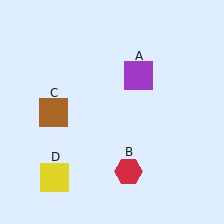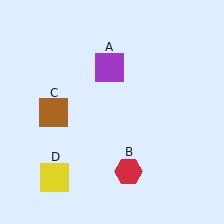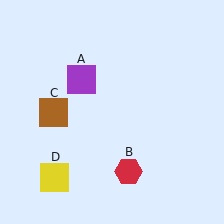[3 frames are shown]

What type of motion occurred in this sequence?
The purple square (object A) rotated counterclockwise around the center of the scene.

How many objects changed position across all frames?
1 object changed position: purple square (object A).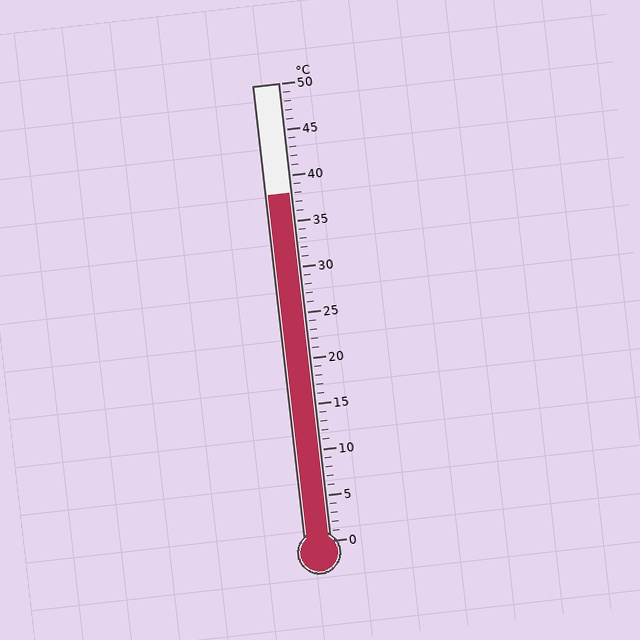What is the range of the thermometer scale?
The thermometer scale ranges from 0°C to 50°C.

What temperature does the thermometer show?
The thermometer shows approximately 38°C.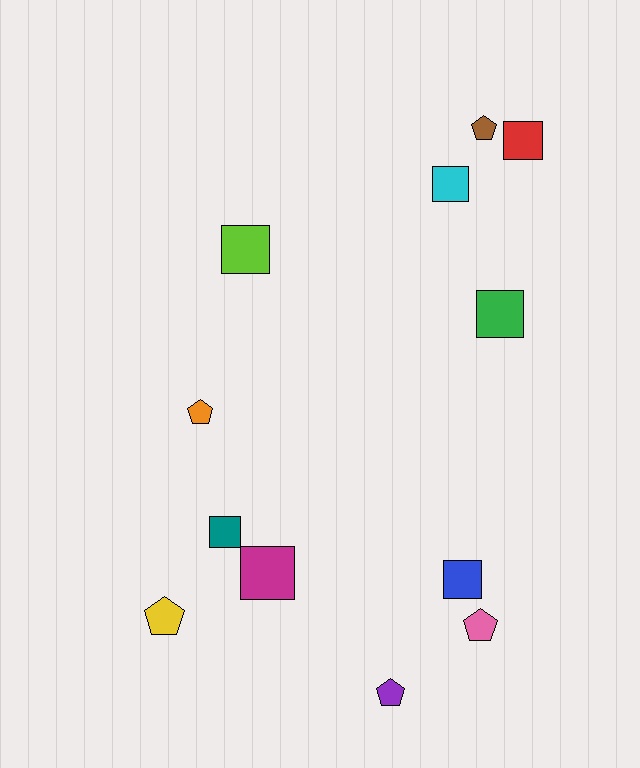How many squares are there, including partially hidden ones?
There are 7 squares.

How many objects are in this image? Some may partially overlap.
There are 12 objects.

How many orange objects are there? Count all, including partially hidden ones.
There is 1 orange object.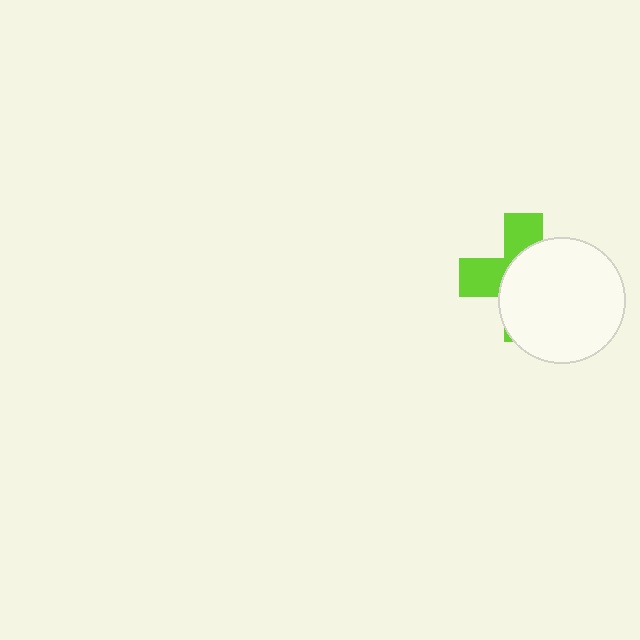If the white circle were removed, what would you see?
You would see the complete lime cross.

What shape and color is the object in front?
The object in front is a white circle.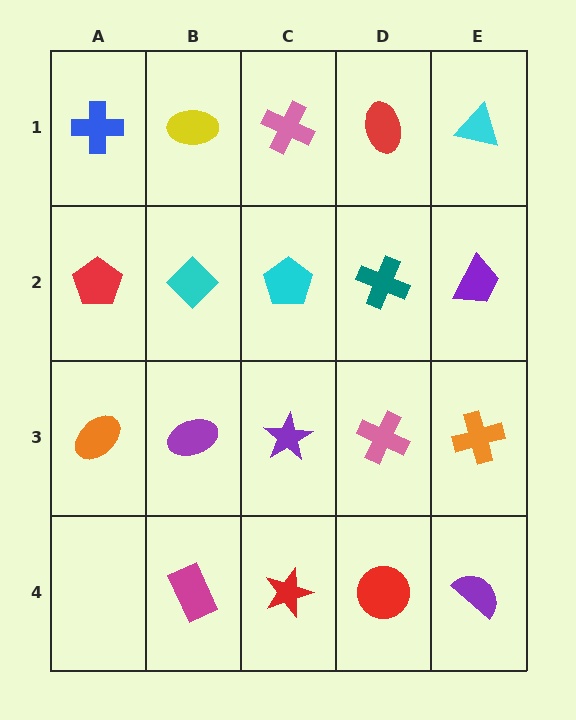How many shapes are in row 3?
5 shapes.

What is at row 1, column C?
A pink cross.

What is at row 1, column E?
A cyan triangle.